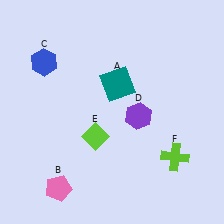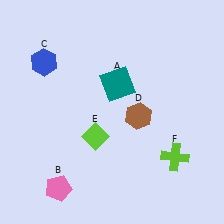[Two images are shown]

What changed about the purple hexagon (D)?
In Image 1, D is purple. In Image 2, it changed to brown.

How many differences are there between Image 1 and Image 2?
There is 1 difference between the two images.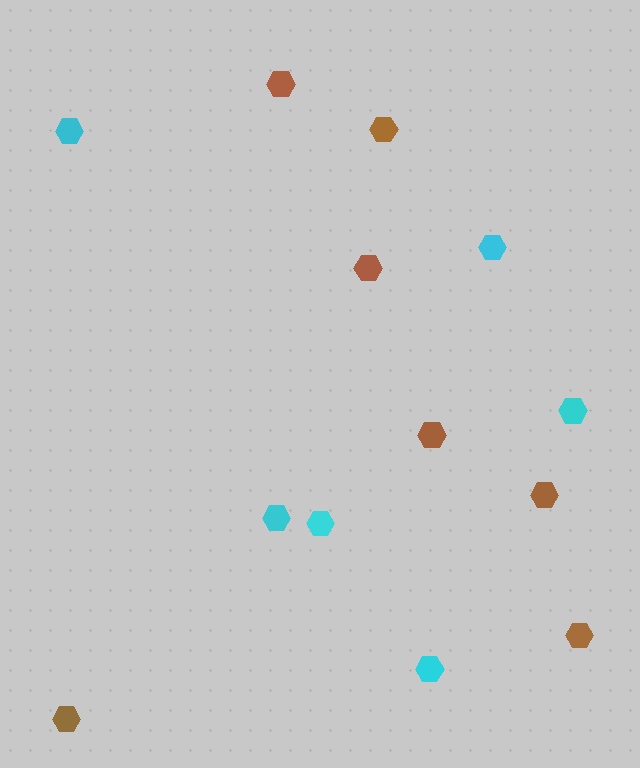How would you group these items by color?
There are 2 groups: one group of brown hexagons (7) and one group of cyan hexagons (6).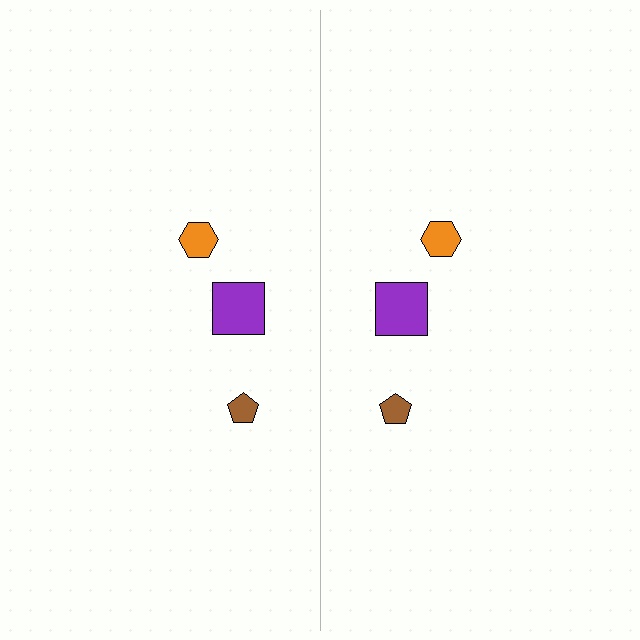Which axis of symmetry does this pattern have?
The pattern has a vertical axis of symmetry running through the center of the image.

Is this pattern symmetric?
Yes, this pattern has bilateral (reflection) symmetry.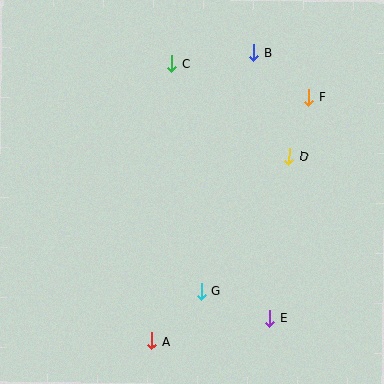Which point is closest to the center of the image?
Point G at (201, 291) is closest to the center.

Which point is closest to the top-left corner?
Point C is closest to the top-left corner.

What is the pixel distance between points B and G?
The distance between B and G is 245 pixels.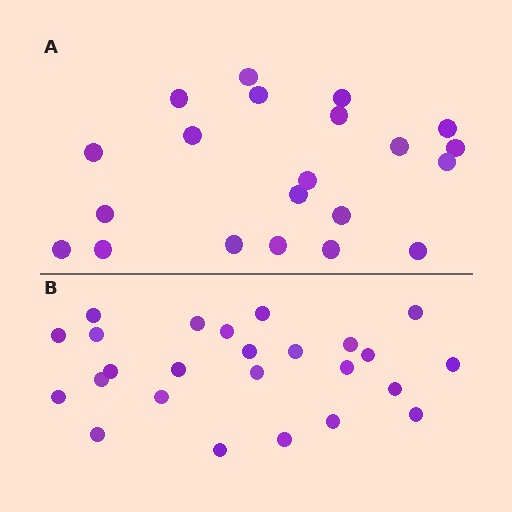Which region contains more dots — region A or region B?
Region B (the bottom region) has more dots.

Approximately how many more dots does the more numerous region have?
Region B has about 4 more dots than region A.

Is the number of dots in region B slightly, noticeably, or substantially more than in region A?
Region B has only slightly more — the two regions are fairly close. The ratio is roughly 1.2 to 1.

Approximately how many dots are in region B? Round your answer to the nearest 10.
About 20 dots. (The exact count is 25, which rounds to 20.)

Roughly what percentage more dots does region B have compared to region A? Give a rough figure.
About 20% more.